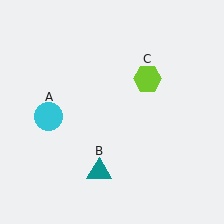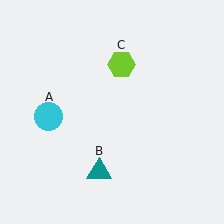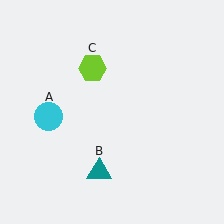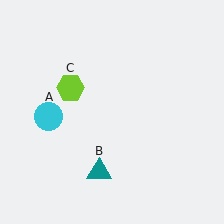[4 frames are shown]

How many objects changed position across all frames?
1 object changed position: lime hexagon (object C).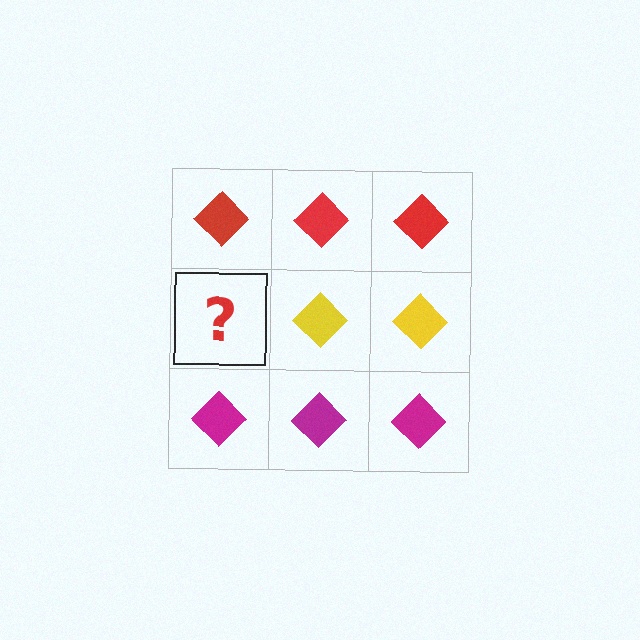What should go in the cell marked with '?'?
The missing cell should contain a yellow diamond.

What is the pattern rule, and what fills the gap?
The rule is that each row has a consistent color. The gap should be filled with a yellow diamond.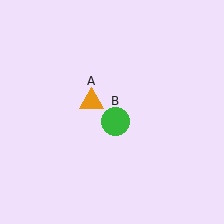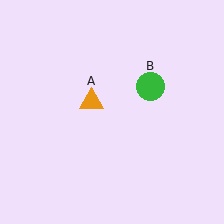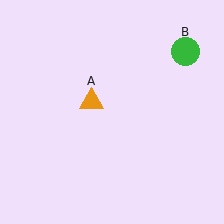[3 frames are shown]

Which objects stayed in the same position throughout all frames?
Orange triangle (object A) remained stationary.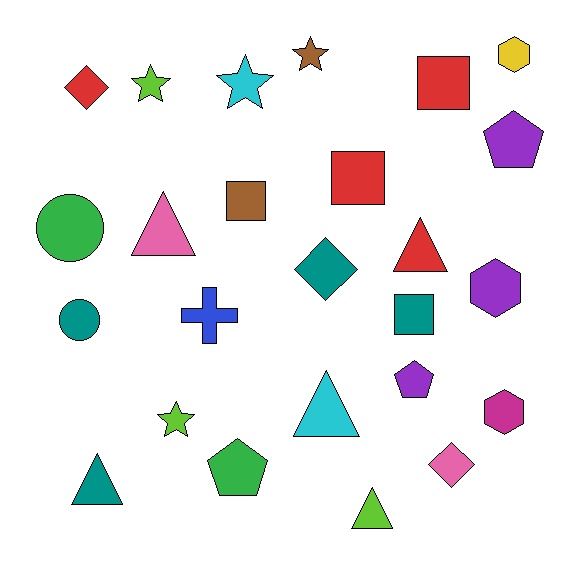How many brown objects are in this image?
There are 2 brown objects.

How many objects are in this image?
There are 25 objects.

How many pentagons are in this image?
There are 3 pentagons.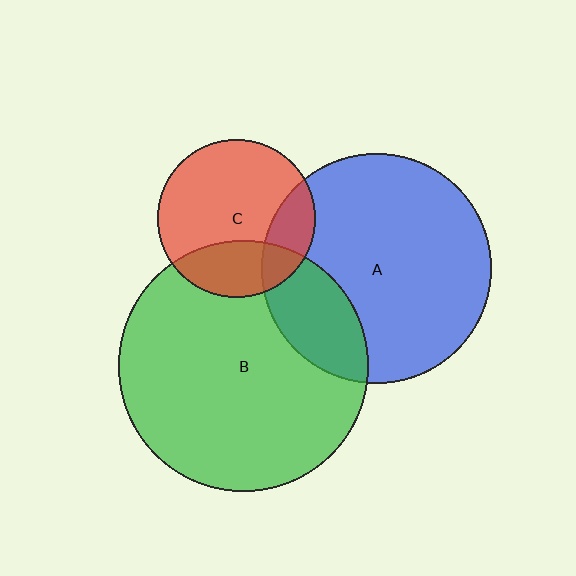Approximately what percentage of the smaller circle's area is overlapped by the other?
Approximately 20%.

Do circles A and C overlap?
Yes.